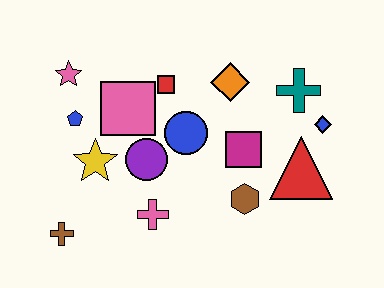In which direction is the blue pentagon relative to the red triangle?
The blue pentagon is to the left of the red triangle.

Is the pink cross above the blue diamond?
No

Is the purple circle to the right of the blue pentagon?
Yes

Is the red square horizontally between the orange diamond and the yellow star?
Yes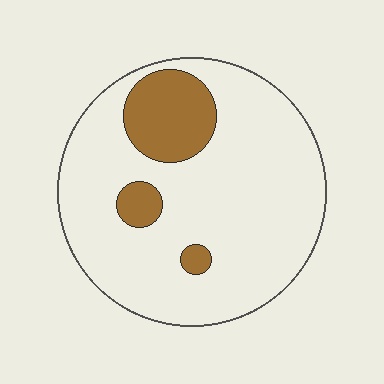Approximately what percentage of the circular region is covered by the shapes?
Approximately 15%.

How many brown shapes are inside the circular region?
3.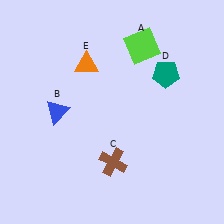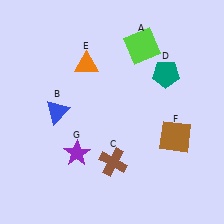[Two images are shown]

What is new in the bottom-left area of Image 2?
A purple star (G) was added in the bottom-left area of Image 2.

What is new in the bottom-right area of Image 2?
A brown square (F) was added in the bottom-right area of Image 2.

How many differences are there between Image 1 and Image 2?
There are 2 differences between the two images.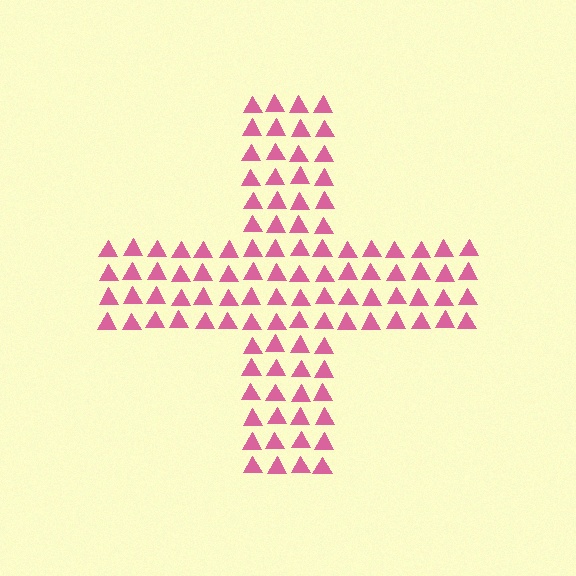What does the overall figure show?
The overall figure shows a cross.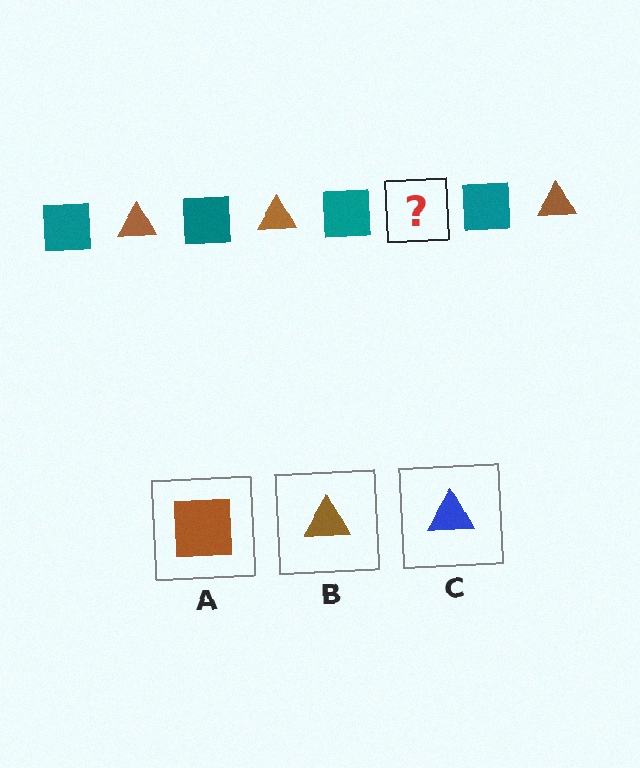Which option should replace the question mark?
Option B.